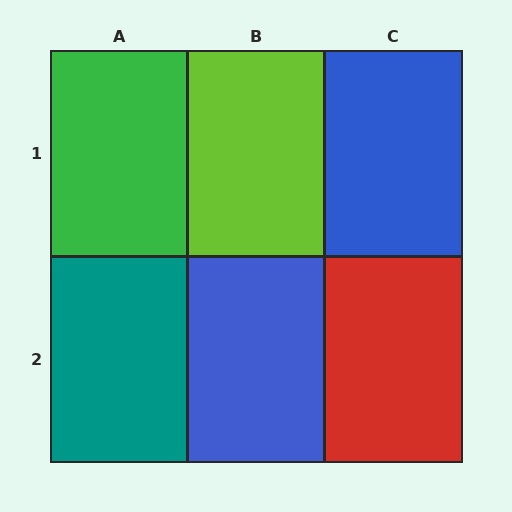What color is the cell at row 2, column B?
Blue.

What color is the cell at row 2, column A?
Teal.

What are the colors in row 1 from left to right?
Green, lime, blue.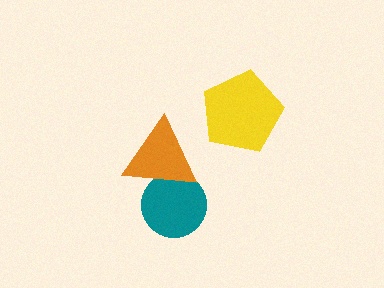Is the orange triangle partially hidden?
No, no other shape covers it.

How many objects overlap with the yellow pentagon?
0 objects overlap with the yellow pentagon.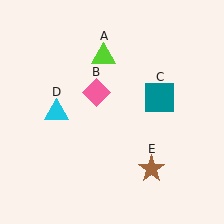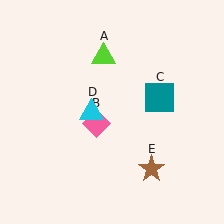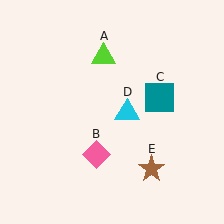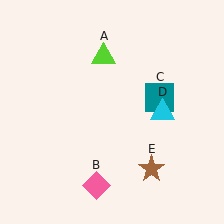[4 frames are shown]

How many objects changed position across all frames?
2 objects changed position: pink diamond (object B), cyan triangle (object D).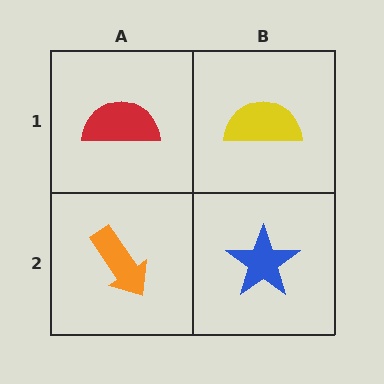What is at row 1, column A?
A red semicircle.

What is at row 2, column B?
A blue star.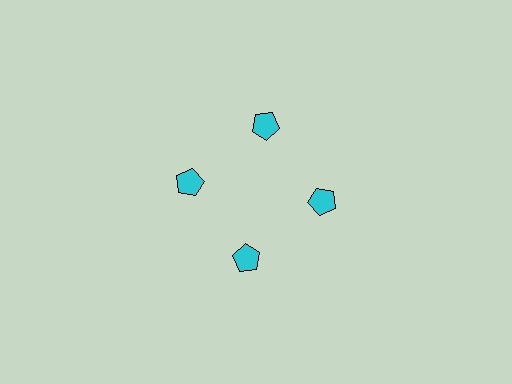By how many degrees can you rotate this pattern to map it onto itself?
The pattern maps onto itself every 90 degrees of rotation.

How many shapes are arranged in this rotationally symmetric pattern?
There are 4 shapes, arranged in 4 groups of 1.